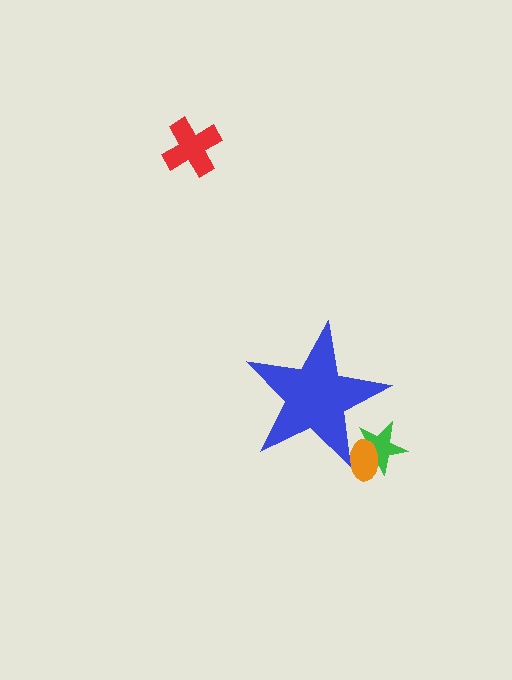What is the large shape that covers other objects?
A blue star.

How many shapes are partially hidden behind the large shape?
2 shapes are partially hidden.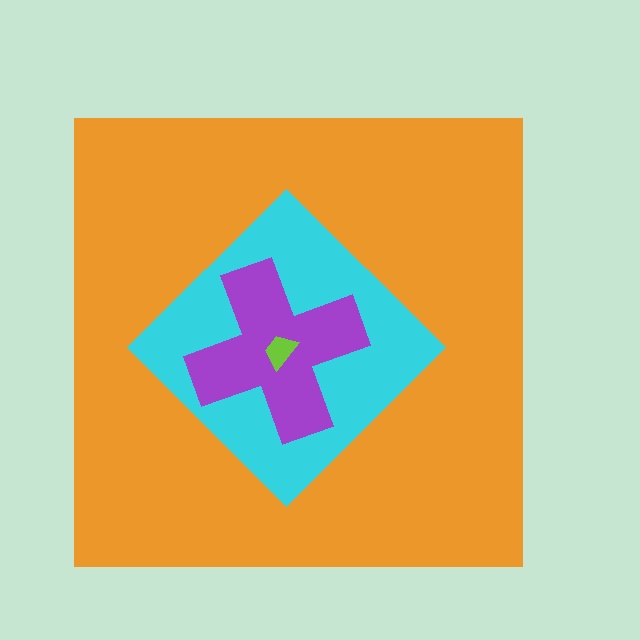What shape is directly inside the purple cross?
The lime trapezoid.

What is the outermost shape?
The orange square.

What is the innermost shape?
The lime trapezoid.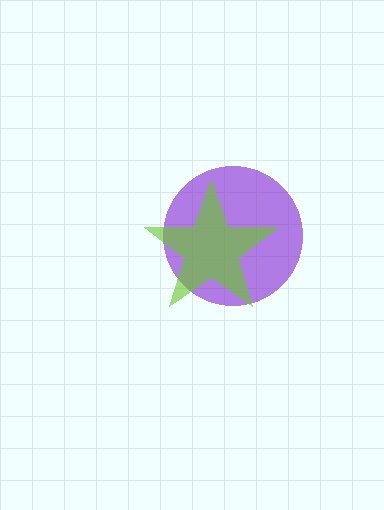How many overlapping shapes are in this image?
There are 2 overlapping shapes in the image.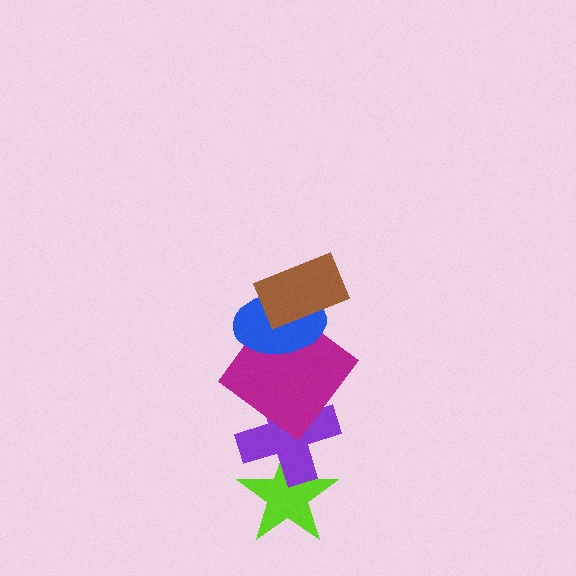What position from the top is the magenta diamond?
The magenta diamond is 3rd from the top.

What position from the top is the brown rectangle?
The brown rectangle is 1st from the top.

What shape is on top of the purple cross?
The magenta diamond is on top of the purple cross.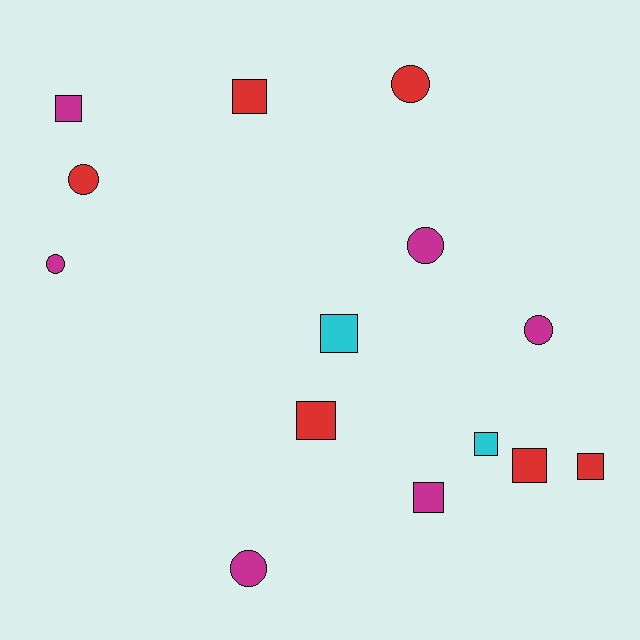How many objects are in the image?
There are 14 objects.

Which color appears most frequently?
Magenta, with 6 objects.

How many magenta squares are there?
There are 2 magenta squares.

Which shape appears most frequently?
Square, with 8 objects.